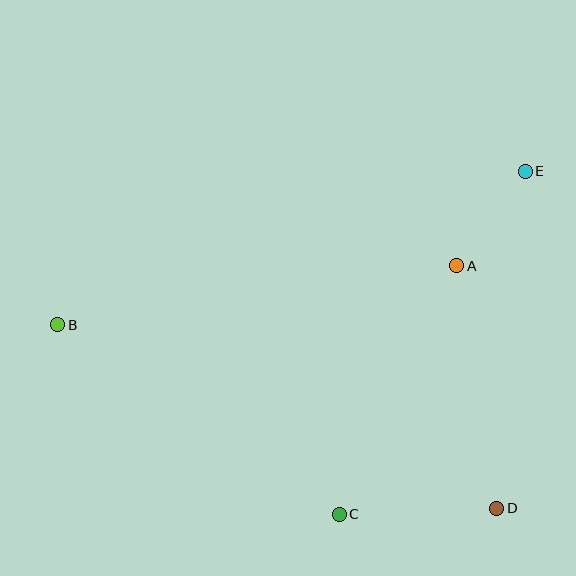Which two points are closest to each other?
Points A and E are closest to each other.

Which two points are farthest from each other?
Points B and E are farthest from each other.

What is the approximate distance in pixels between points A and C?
The distance between A and C is approximately 275 pixels.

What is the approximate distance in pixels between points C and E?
The distance between C and E is approximately 390 pixels.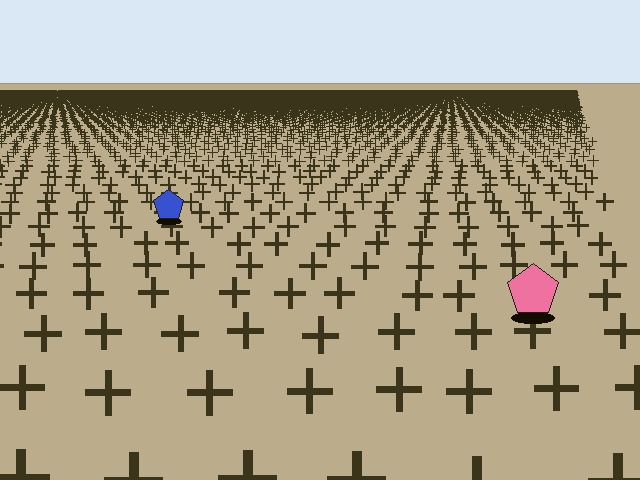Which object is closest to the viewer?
The pink pentagon is closest. The texture marks near it are larger and more spread out.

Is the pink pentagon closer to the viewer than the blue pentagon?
Yes. The pink pentagon is closer — you can tell from the texture gradient: the ground texture is coarser near it.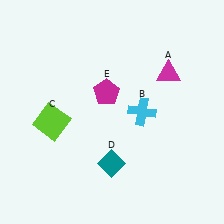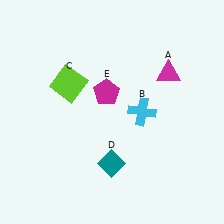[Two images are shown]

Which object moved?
The lime square (C) moved up.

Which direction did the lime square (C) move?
The lime square (C) moved up.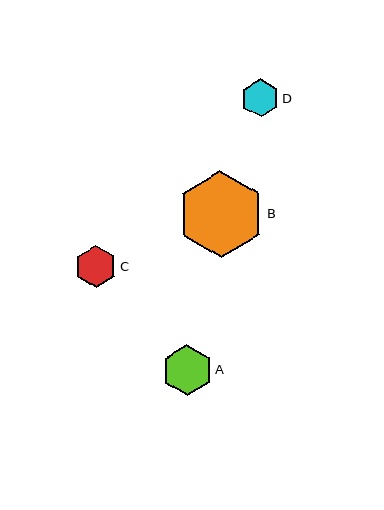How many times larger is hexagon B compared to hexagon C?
Hexagon B is approximately 2.1 times the size of hexagon C.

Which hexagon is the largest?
Hexagon B is the largest with a size of approximately 87 pixels.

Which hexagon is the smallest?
Hexagon D is the smallest with a size of approximately 38 pixels.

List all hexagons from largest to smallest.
From largest to smallest: B, A, C, D.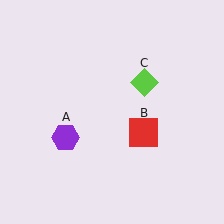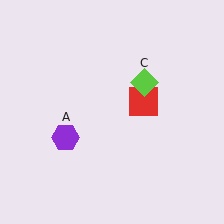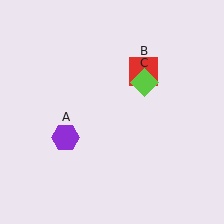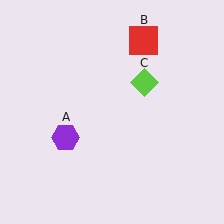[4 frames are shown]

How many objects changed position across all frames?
1 object changed position: red square (object B).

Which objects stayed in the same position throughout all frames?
Purple hexagon (object A) and lime diamond (object C) remained stationary.